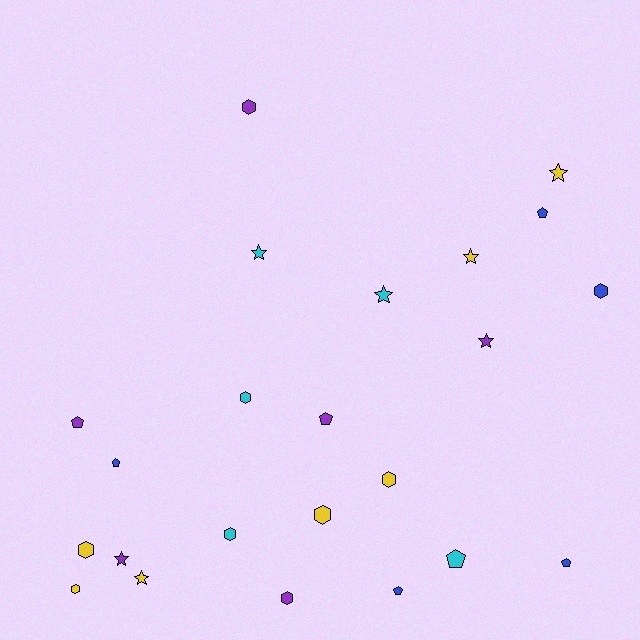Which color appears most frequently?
Yellow, with 7 objects.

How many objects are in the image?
There are 23 objects.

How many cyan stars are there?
There are 2 cyan stars.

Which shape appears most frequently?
Hexagon, with 9 objects.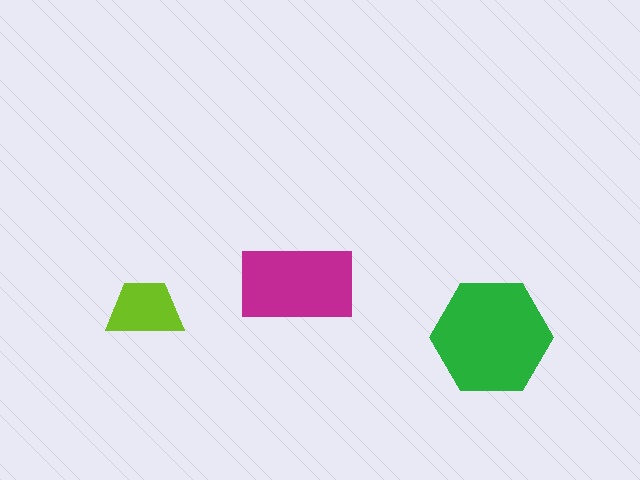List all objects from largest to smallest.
The green hexagon, the magenta rectangle, the lime trapezoid.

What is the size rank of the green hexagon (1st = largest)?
1st.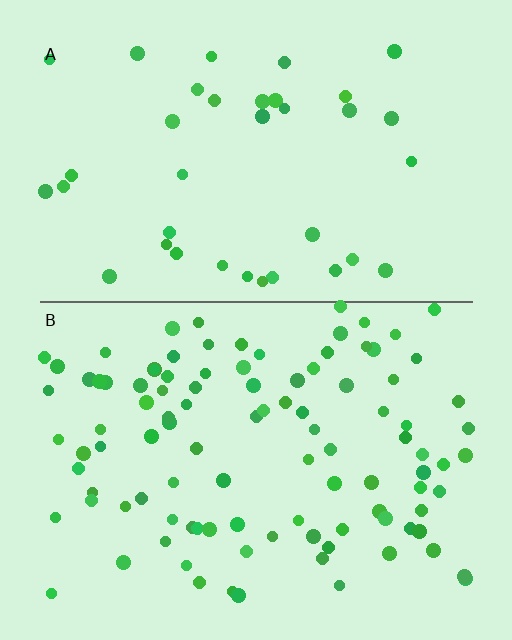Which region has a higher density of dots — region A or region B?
B (the bottom).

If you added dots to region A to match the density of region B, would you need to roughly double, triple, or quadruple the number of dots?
Approximately triple.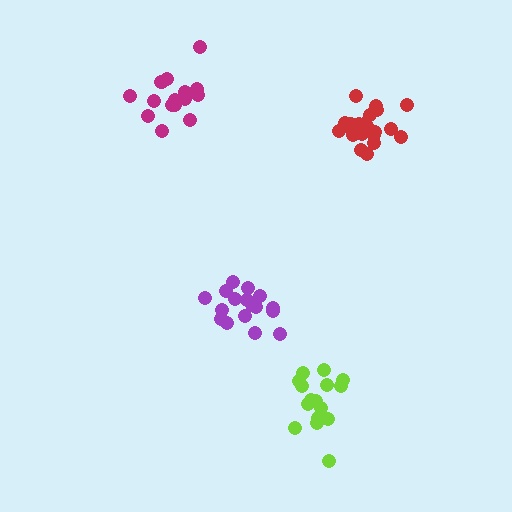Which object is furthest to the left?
The magenta cluster is leftmost.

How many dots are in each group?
Group 1: 21 dots, Group 2: 17 dots, Group 3: 16 dots, Group 4: 16 dots (70 total).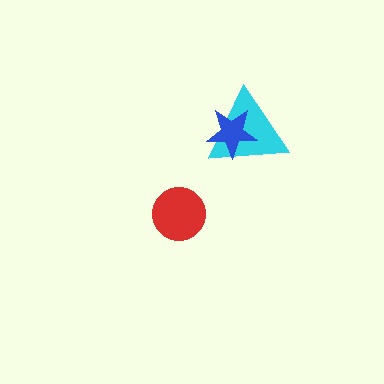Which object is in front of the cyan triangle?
The blue star is in front of the cyan triangle.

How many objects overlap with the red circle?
0 objects overlap with the red circle.